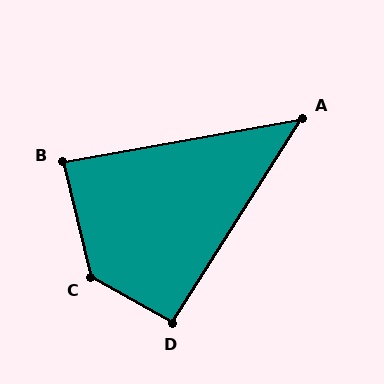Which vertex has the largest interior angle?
C, at approximately 132 degrees.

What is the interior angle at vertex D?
Approximately 93 degrees (approximately right).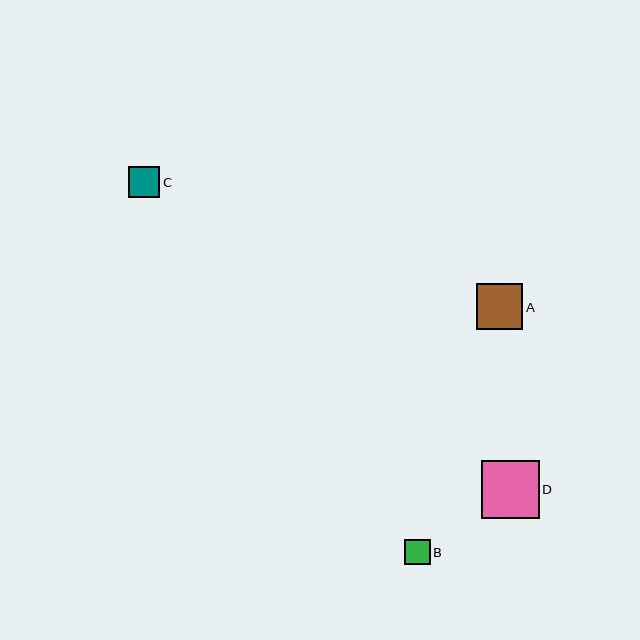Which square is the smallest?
Square B is the smallest with a size of approximately 26 pixels.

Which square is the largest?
Square D is the largest with a size of approximately 58 pixels.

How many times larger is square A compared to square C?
Square A is approximately 1.5 times the size of square C.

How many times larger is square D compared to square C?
Square D is approximately 1.9 times the size of square C.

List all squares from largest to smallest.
From largest to smallest: D, A, C, B.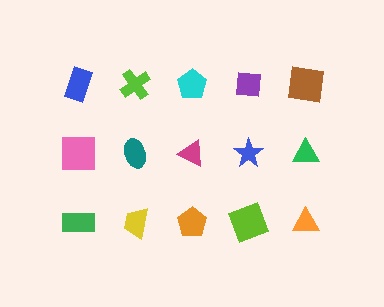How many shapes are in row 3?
5 shapes.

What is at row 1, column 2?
A lime cross.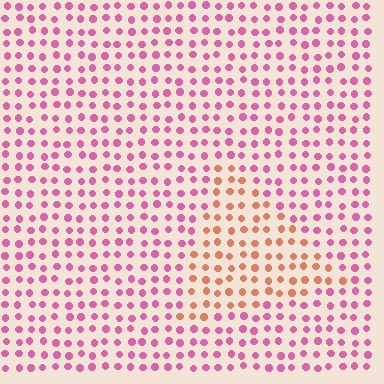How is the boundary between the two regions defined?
The boundary is defined purely by a slight shift in hue (about 52 degrees). Spacing, size, and orientation are identical on both sides.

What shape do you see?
I see a triangle.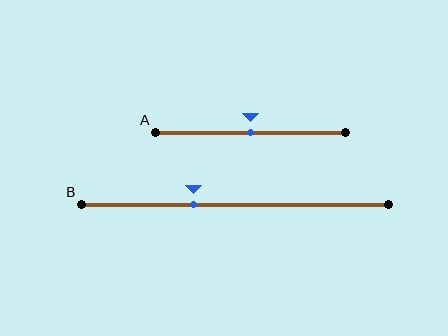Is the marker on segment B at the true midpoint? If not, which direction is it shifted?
No, the marker on segment B is shifted to the left by about 13% of the segment length.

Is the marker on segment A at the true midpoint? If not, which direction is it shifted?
Yes, the marker on segment A is at the true midpoint.